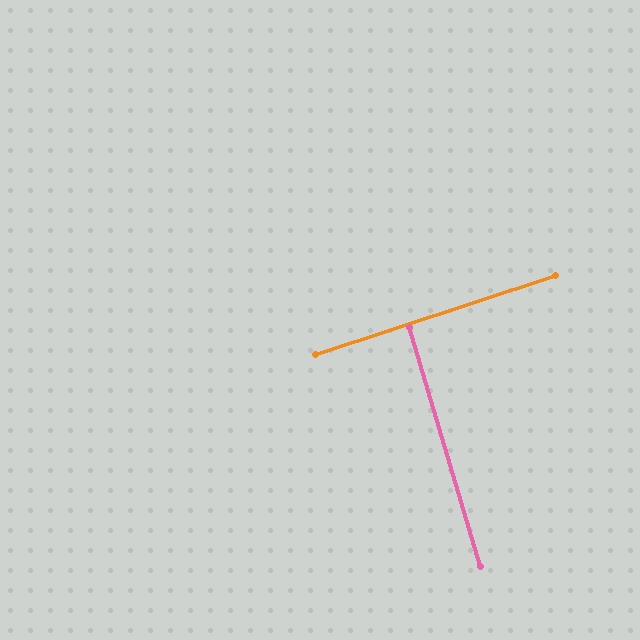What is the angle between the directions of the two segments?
Approximately 89 degrees.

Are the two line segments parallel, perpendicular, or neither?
Perpendicular — they meet at approximately 89°.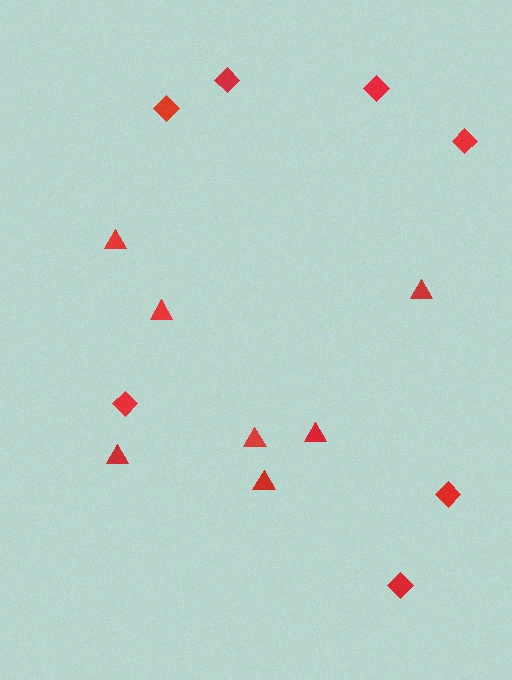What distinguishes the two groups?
There are 2 groups: one group of triangles (7) and one group of diamonds (7).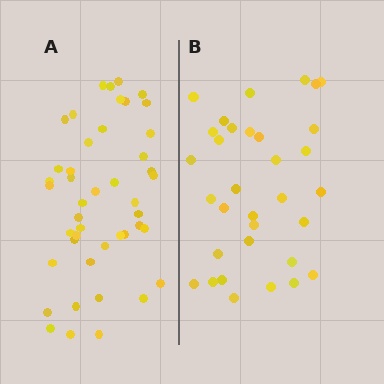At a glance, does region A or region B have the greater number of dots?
Region A (the left region) has more dots.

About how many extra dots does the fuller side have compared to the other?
Region A has roughly 12 or so more dots than region B.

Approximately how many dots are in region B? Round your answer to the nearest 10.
About 30 dots. (The exact count is 33, which rounds to 30.)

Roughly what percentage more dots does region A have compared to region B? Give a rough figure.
About 35% more.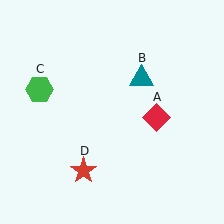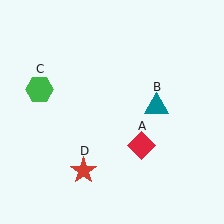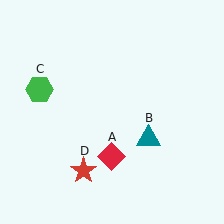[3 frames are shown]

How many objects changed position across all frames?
2 objects changed position: red diamond (object A), teal triangle (object B).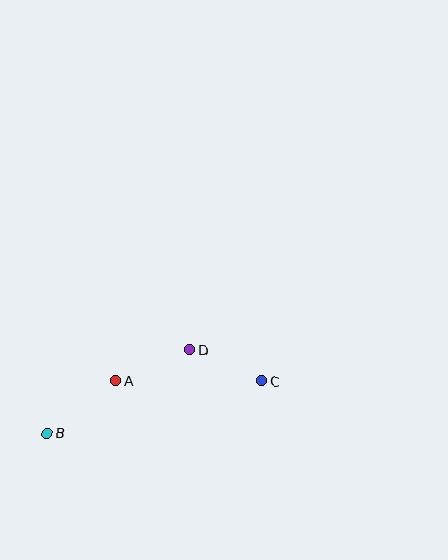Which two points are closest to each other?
Points C and D are closest to each other.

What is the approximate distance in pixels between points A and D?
The distance between A and D is approximately 80 pixels.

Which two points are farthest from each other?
Points B and C are farthest from each other.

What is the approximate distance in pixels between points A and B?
The distance between A and B is approximately 86 pixels.